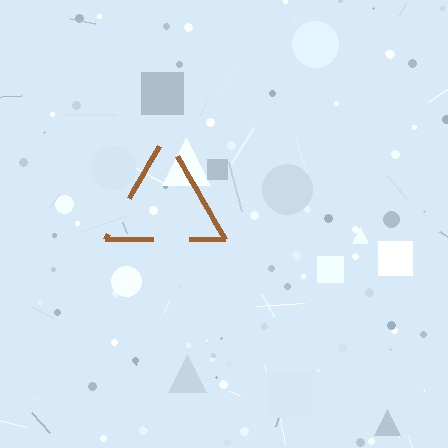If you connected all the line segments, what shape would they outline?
They would outline a triangle.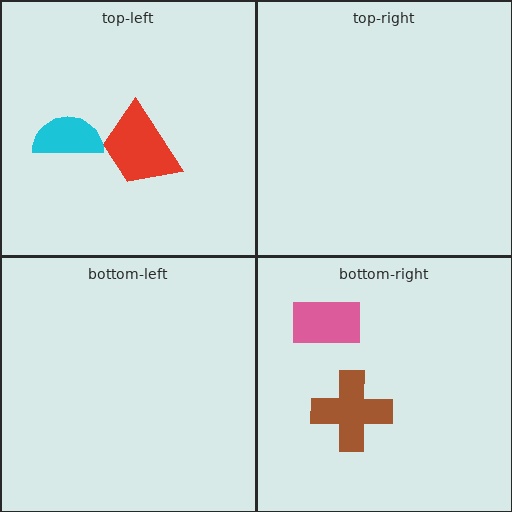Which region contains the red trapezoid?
The top-left region.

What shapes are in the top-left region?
The cyan semicircle, the red trapezoid.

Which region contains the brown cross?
The bottom-right region.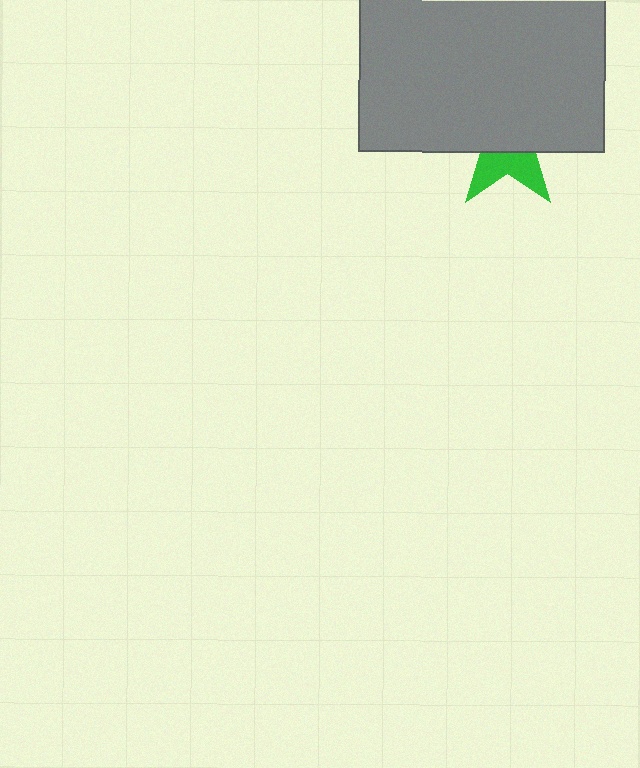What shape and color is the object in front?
The object in front is a gray rectangle.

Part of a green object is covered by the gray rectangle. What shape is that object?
It is a star.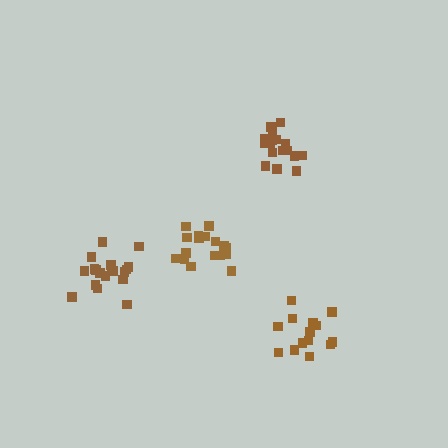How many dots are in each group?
Group 1: 17 dots, Group 2: 17 dots, Group 3: 14 dots, Group 4: 19 dots (67 total).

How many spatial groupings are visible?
There are 4 spatial groupings.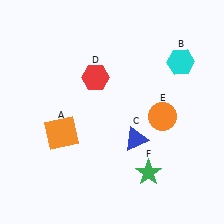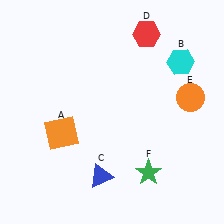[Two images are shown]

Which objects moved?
The objects that moved are: the blue triangle (C), the red hexagon (D), the orange circle (E).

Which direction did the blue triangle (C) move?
The blue triangle (C) moved down.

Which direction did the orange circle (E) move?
The orange circle (E) moved right.